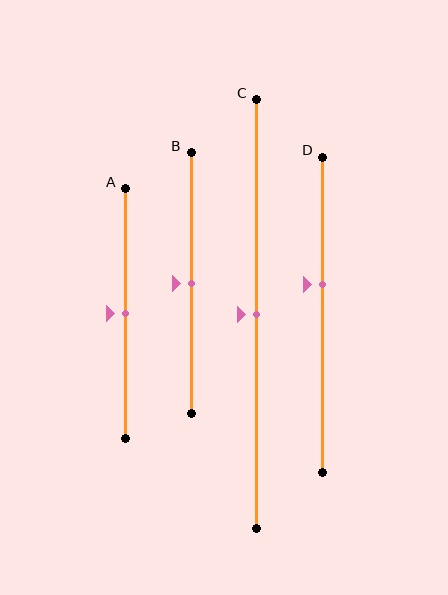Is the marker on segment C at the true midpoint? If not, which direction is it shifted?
Yes, the marker on segment C is at the true midpoint.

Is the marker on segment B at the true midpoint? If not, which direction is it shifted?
Yes, the marker on segment B is at the true midpoint.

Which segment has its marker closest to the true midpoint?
Segment A has its marker closest to the true midpoint.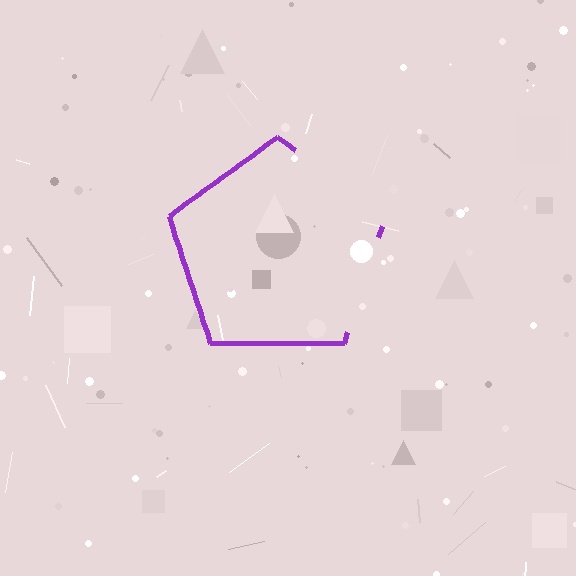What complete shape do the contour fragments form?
The contour fragments form a pentagon.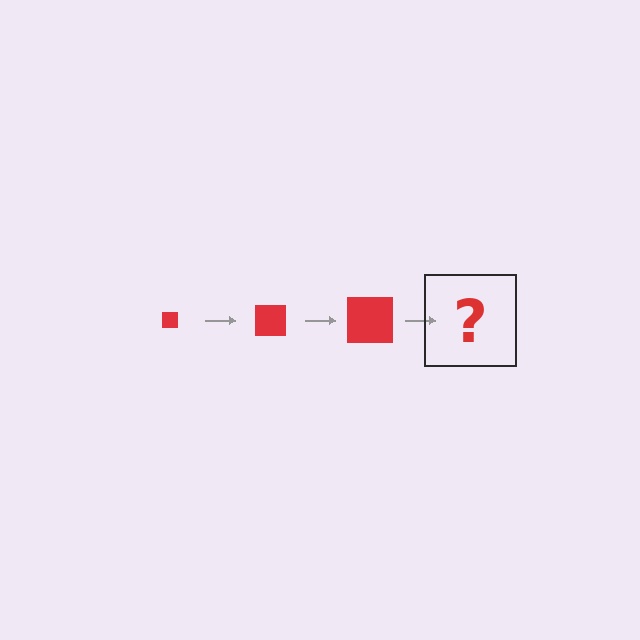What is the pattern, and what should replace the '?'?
The pattern is that the square gets progressively larger each step. The '?' should be a red square, larger than the previous one.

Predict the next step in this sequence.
The next step is a red square, larger than the previous one.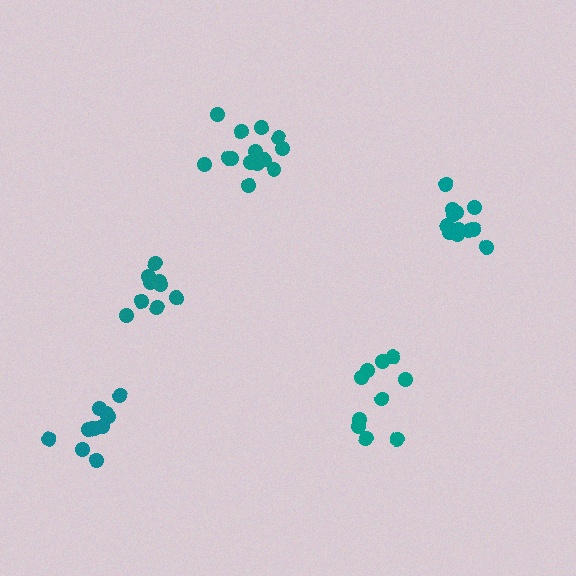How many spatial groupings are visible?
There are 5 spatial groupings.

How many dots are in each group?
Group 1: 14 dots, Group 2: 9 dots, Group 3: 13 dots, Group 4: 10 dots, Group 5: 10 dots (56 total).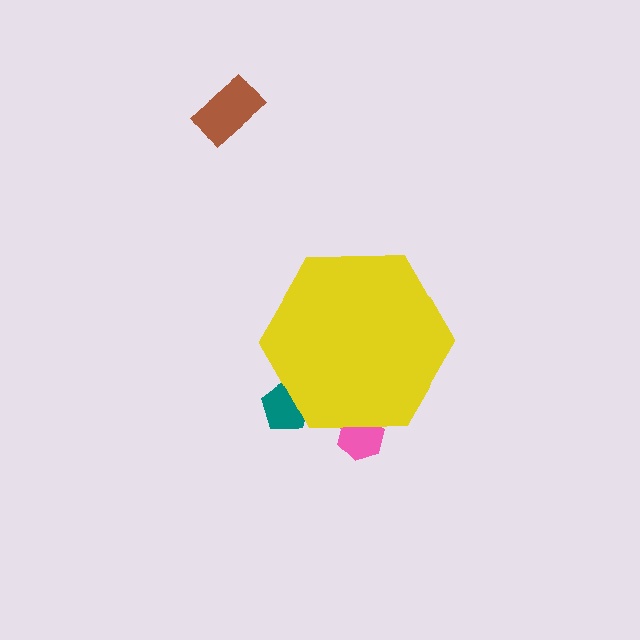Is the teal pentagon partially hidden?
Yes, the teal pentagon is partially hidden behind the yellow hexagon.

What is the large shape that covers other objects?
A yellow hexagon.